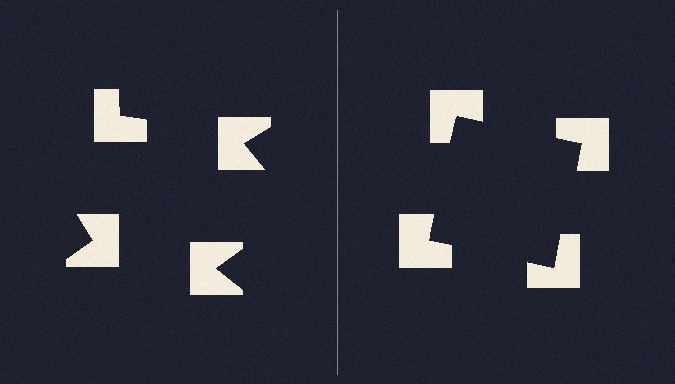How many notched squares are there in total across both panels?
8 — 4 on each side.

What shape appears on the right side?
An illusory square.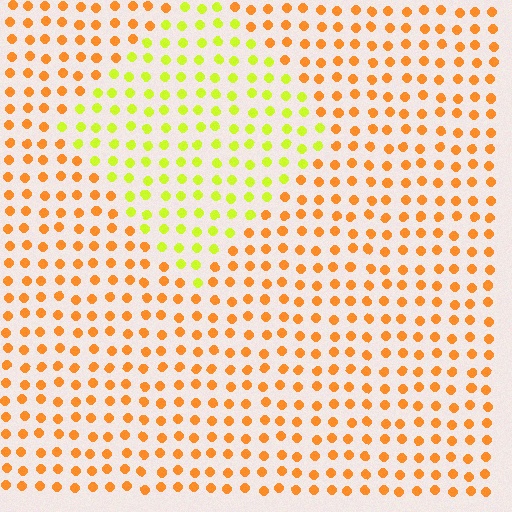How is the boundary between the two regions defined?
The boundary is defined purely by a slight shift in hue (about 46 degrees). Spacing, size, and orientation are identical on both sides.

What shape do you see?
I see a diamond.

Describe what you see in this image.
The image is filled with small orange elements in a uniform arrangement. A diamond-shaped region is visible where the elements are tinted to a slightly different hue, forming a subtle color boundary.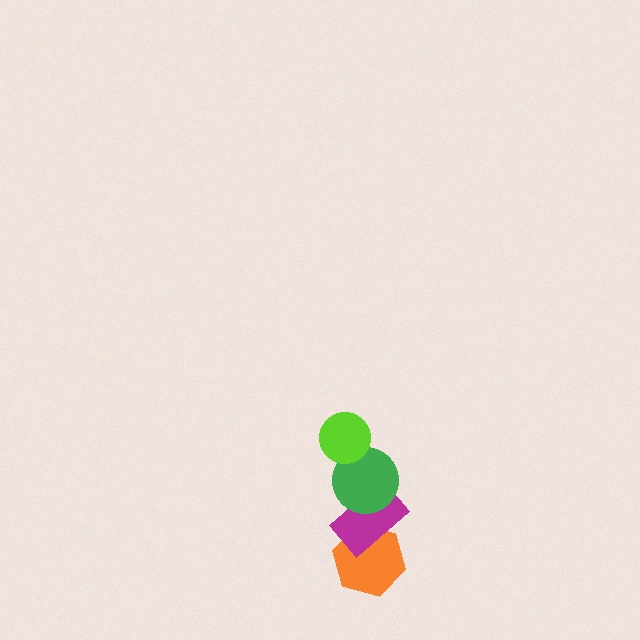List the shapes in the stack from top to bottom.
From top to bottom: the lime circle, the green circle, the magenta rectangle, the orange hexagon.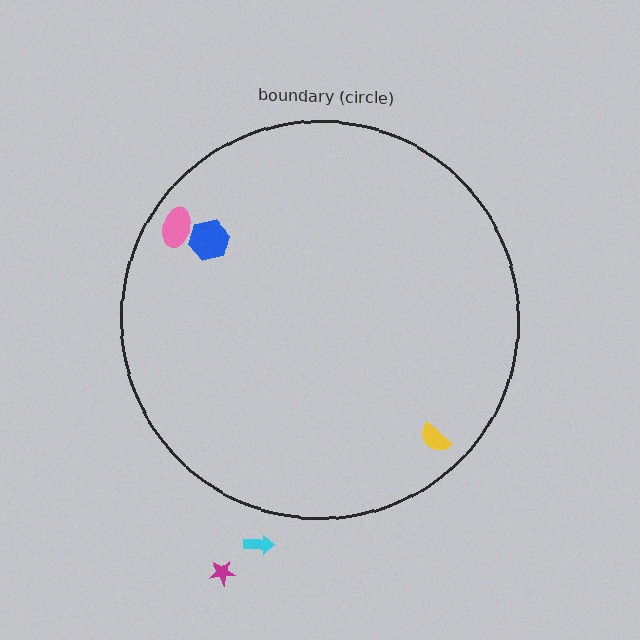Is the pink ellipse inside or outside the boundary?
Inside.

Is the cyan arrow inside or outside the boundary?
Outside.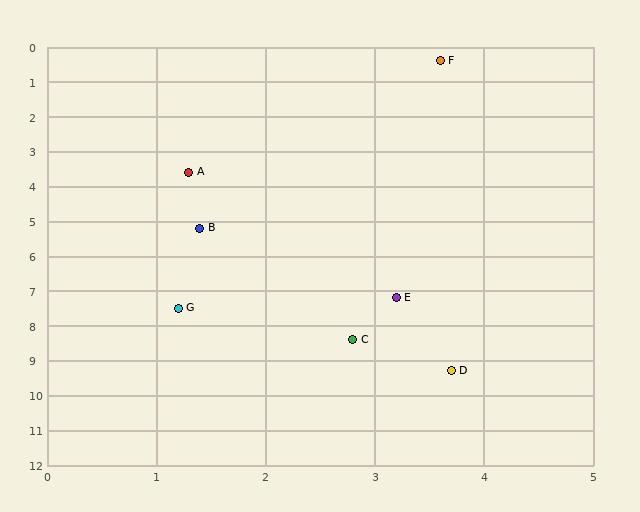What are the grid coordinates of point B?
Point B is at approximately (1.4, 5.2).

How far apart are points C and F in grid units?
Points C and F are about 8.0 grid units apart.